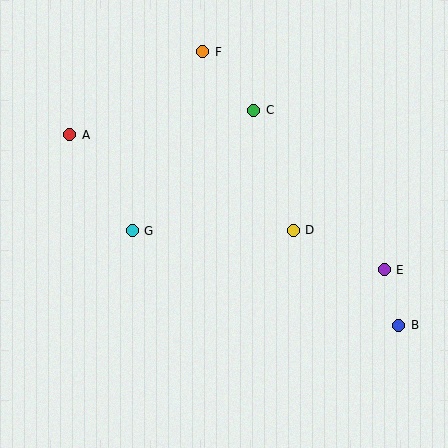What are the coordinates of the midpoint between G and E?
The midpoint between G and E is at (258, 250).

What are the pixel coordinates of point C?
Point C is at (254, 110).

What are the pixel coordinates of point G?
Point G is at (132, 231).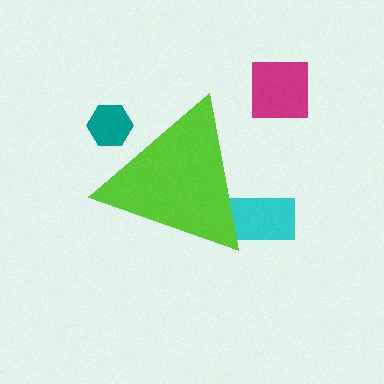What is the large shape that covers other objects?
A lime triangle.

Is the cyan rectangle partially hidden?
Yes, the cyan rectangle is partially hidden behind the lime triangle.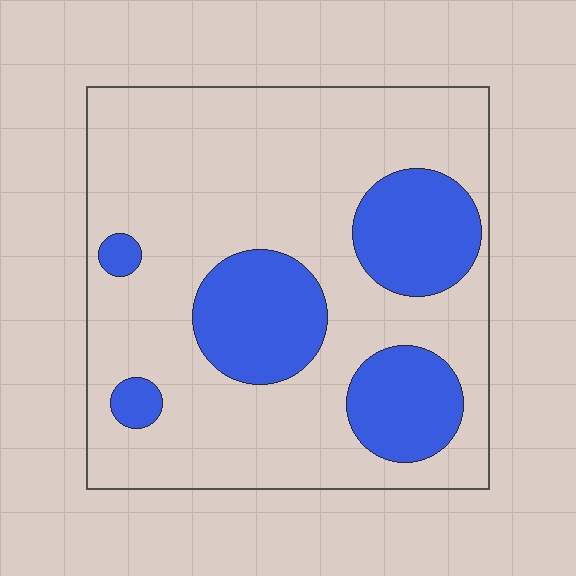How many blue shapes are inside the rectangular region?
5.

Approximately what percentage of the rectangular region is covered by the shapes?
Approximately 25%.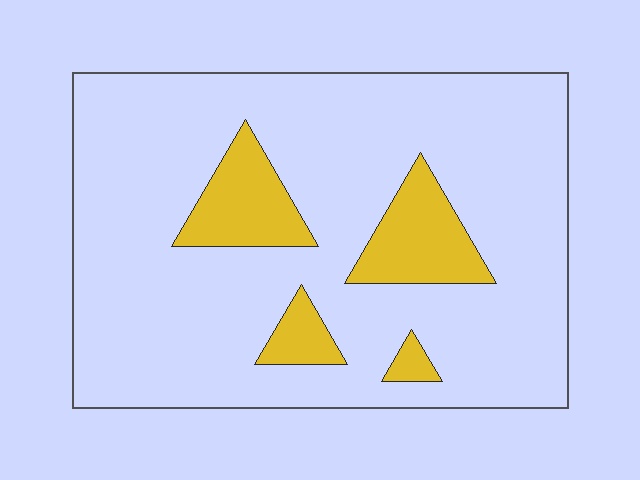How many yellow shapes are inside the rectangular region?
4.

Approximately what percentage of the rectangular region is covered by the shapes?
Approximately 15%.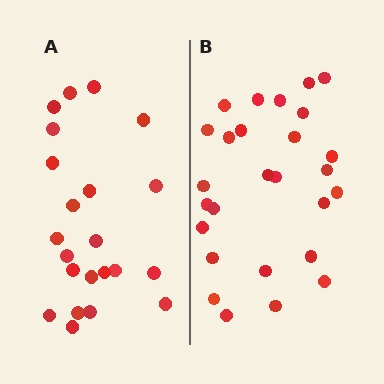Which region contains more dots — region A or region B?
Region B (the right region) has more dots.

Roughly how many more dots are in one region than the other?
Region B has about 5 more dots than region A.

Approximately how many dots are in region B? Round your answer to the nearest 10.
About 30 dots. (The exact count is 27, which rounds to 30.)